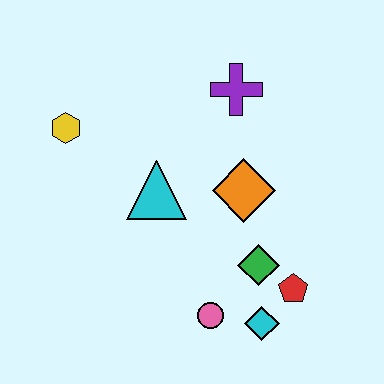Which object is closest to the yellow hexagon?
The cyan triangle is closest to the yellow hexagon.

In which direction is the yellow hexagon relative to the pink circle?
The yellow hexagon is above the pink circle.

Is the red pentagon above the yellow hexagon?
No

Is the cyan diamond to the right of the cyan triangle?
Yes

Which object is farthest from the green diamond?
The yellow hexagon is farthest from the green diamond.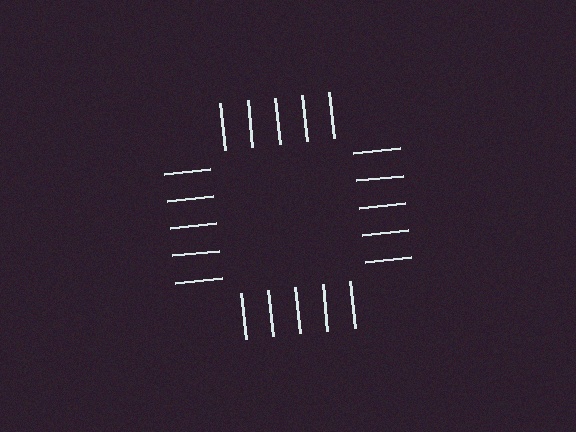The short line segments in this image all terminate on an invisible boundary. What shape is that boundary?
An illusory square — the line segments terminate on its edges but no continuous stroke is drawn.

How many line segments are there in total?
20 — 5 along each of the 4 edges.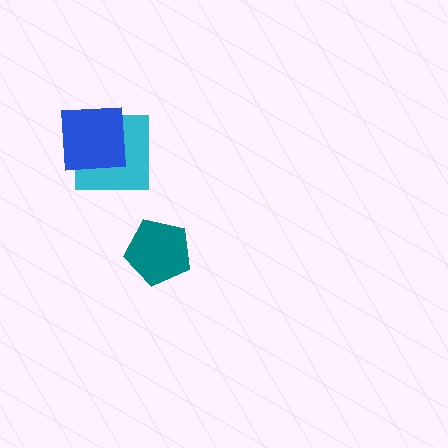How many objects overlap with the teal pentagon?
0 objects overlap with the teal pentagon.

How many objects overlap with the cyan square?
1 object overlaps with the cyan square.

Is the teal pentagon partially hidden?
No, no other shape covers it.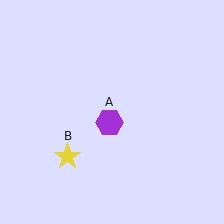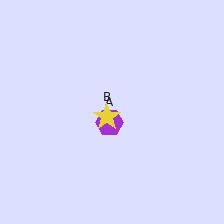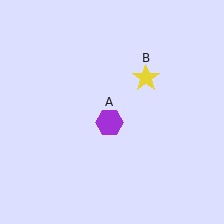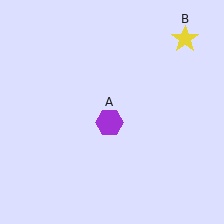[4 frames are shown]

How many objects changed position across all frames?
1 object changed position: yellow star (object B).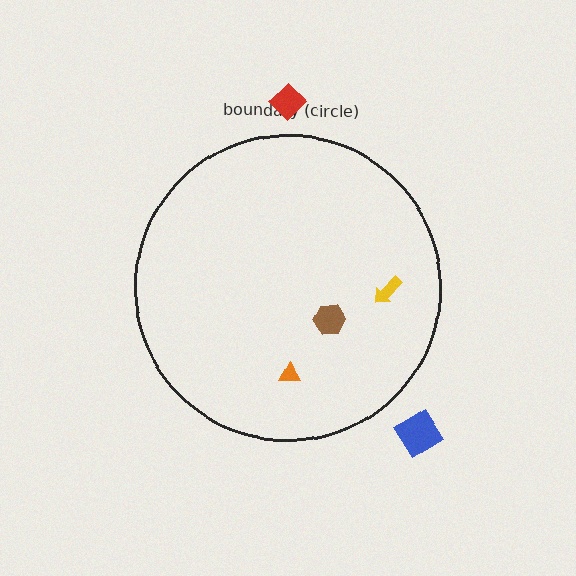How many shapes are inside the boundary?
3 inside, 2 outside.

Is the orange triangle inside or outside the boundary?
Inside.